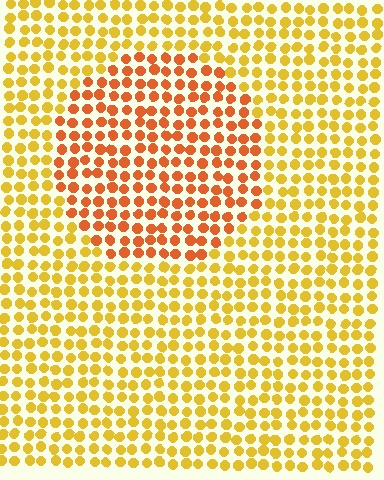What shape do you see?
I see a circle.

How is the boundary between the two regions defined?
The boundary is defined purely by a slight shift in hue (about 32 degrees). Spacing, size, and orientation are identical on both sides.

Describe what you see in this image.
The image is filled with small yellow elements in a uniform arrangement. A circle-shaped region is visible where the elements are tinted to a slightly different hue, forming a subtle color boundary.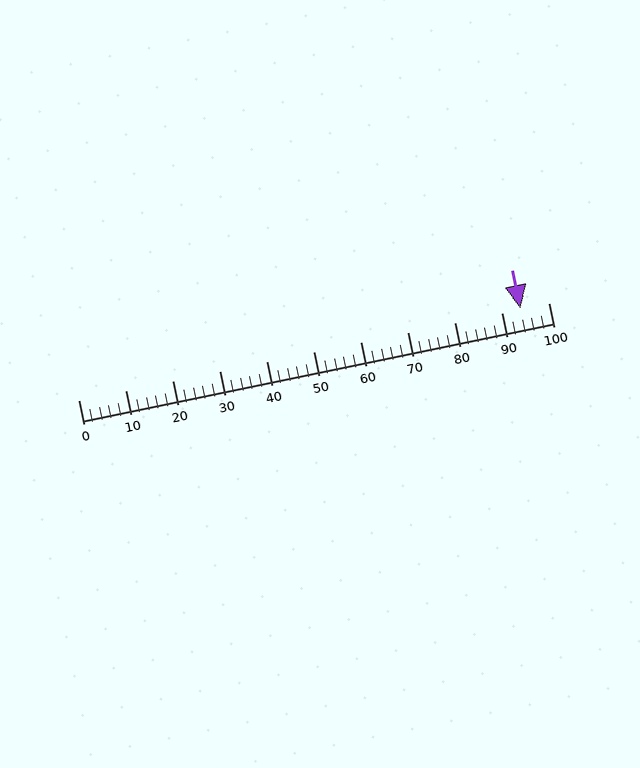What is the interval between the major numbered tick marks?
The major tick marks are spaced 10 units apart.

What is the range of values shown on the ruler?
The ruler shows values from 0 to 100.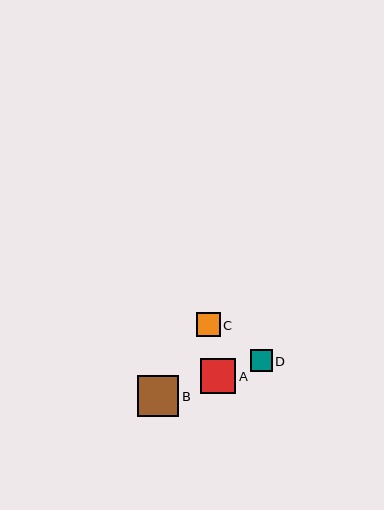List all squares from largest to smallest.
From largest to smallest: B, A, C, D.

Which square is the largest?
Square B is the largest with a size of approximately 42 pixels.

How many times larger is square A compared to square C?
Square A is approximately 1.5 times the size of square C.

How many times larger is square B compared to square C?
Square B is approximately 1.8 times the size of square C.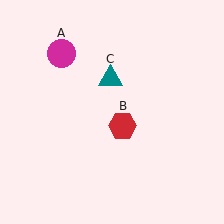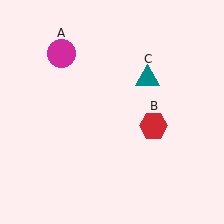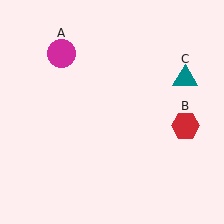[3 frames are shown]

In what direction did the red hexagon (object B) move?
The red hexagon (object B) moved right.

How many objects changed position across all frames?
2 objects changed position: red hexagon (object B), teal triangle (object C).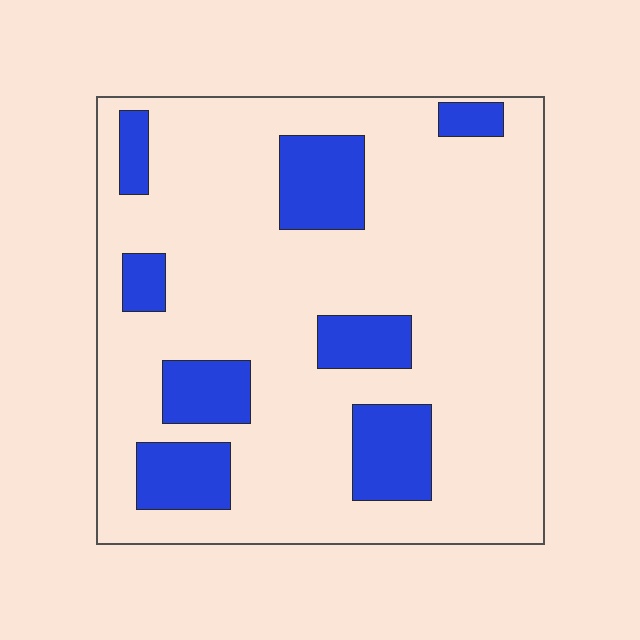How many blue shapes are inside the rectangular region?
8.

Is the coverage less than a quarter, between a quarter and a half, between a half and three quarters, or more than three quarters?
Less than a quarter.